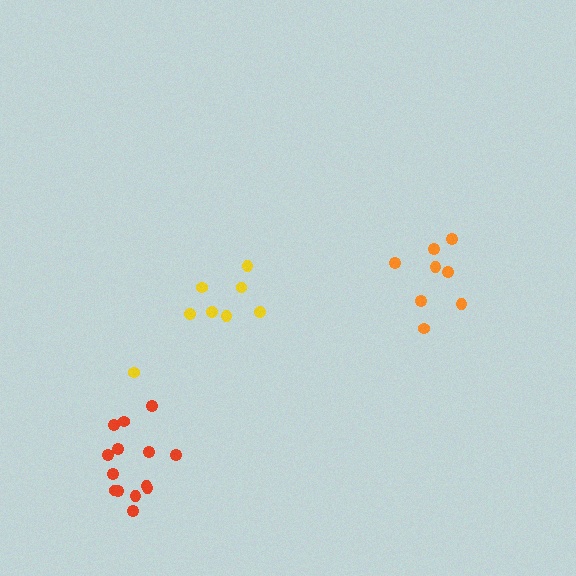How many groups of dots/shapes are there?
There are 3 groups.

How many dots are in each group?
Group 1: 8 dots, Group 2: 8 dots, Group 3: 14 dots (30 total).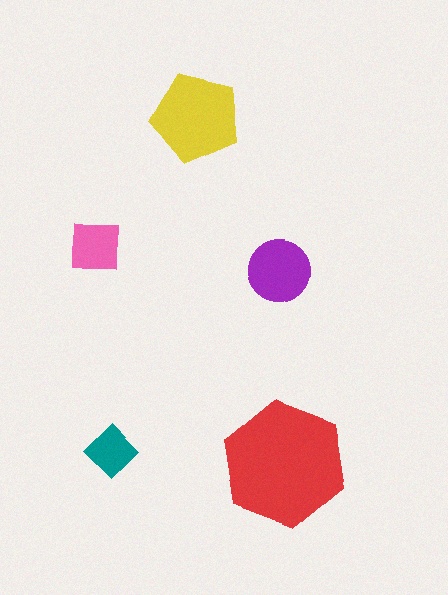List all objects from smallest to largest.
The teal diamond, the pink square, the purple circle, the yellow pentagon, the red hexagon.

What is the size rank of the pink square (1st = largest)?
4th.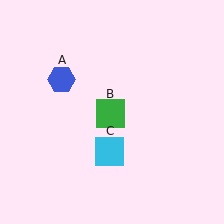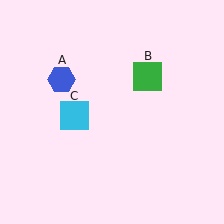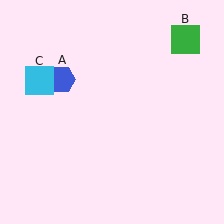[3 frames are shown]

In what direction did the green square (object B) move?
The green square (object B) moved up and to the right.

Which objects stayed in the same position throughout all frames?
Blue hexagon (object A) remained stationary.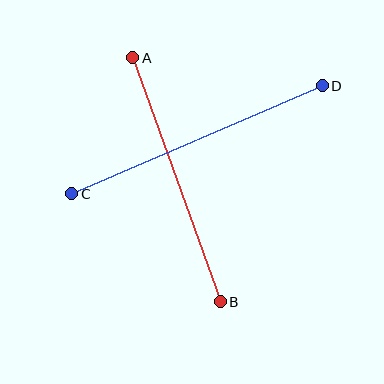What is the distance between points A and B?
The distance is approximately 259 pixels.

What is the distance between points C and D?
The distance is approximately 273 pixels.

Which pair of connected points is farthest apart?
Points C and D are farthest apart.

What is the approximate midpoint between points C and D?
The midpoint is at approximately (197, 140) pixels.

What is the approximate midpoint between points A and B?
The midpoint is at approximately (176, 180) pixels.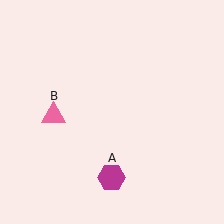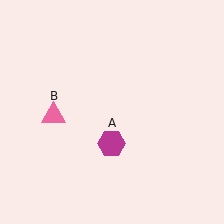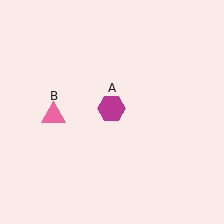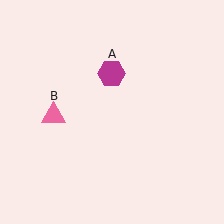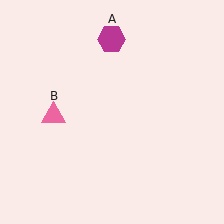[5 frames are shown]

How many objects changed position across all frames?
1 object changed position: magenta hexagon (object A).